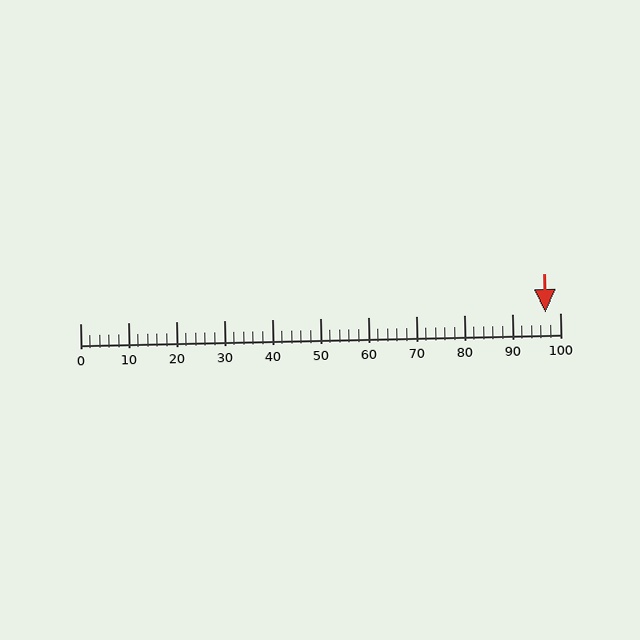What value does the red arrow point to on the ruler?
The red arrow points to approximately 97.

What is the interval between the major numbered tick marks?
The major tick marks are spaced 10 units apart.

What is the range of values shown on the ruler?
The ruler shows values from 0 to 100.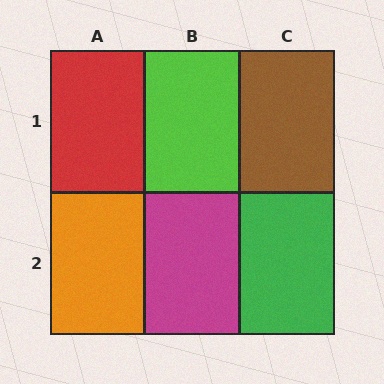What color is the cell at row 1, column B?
Lime.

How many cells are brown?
1 cell is brown.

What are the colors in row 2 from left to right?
Orange, magenta, green.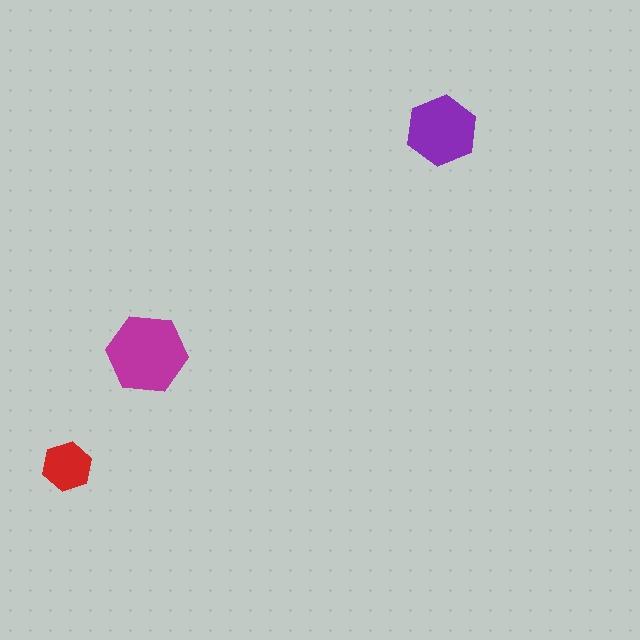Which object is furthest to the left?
The red hexagon is leftmost.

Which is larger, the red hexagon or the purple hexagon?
The purple one.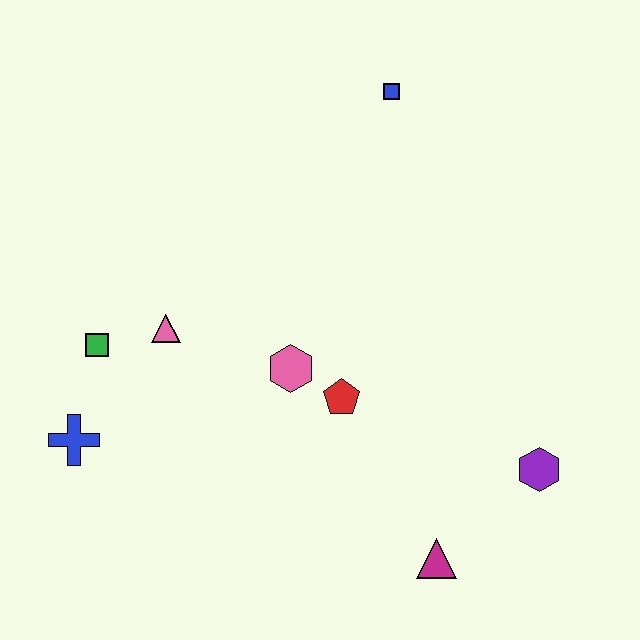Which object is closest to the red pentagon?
The pink hexagon is closest to the red pentagon.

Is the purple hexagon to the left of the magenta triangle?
No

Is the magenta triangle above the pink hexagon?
No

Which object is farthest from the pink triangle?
The purple hexagon is farthest from the pink triangle.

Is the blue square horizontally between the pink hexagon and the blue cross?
No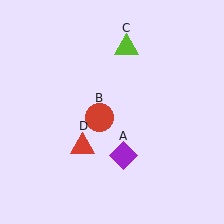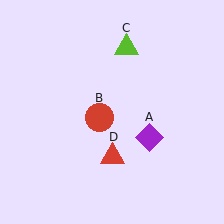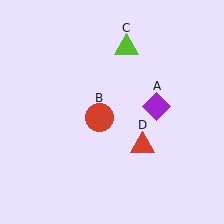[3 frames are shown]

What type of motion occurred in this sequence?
The purple diamond (object A), red triangle (object D) rotated counterclockwise around the center of the scene.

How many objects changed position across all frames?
2 objects changed position: purple diamond (object A), red triangle (object D).